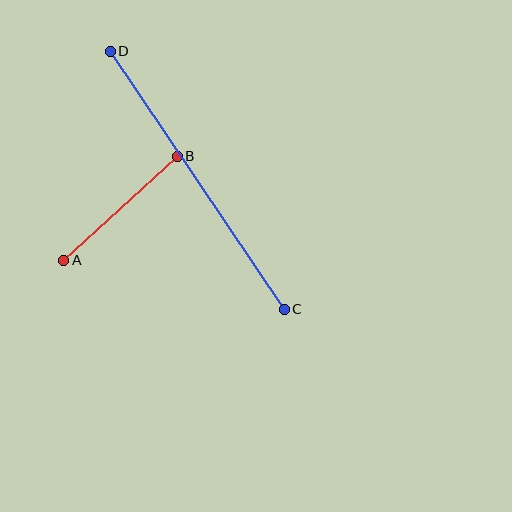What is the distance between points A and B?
The distance is approximately 154 pixels.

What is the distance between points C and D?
The distance is approximately 311 pixels.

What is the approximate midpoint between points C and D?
The midpoint is at approximately (197, 180) pixels.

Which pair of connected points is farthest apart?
Points C and D are farthest apart.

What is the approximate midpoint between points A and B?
The midpoint is at approximately (120, 208) pixels.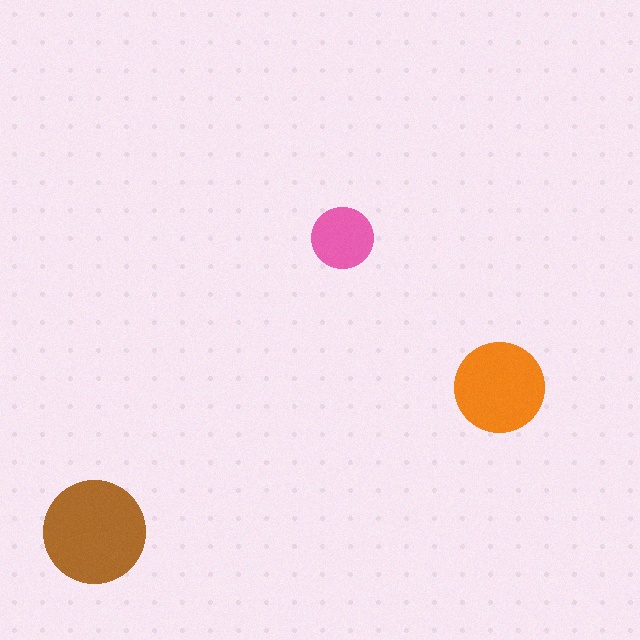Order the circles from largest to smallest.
the brown one, the orange one, the pink one.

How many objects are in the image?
There are 3 objects in the image.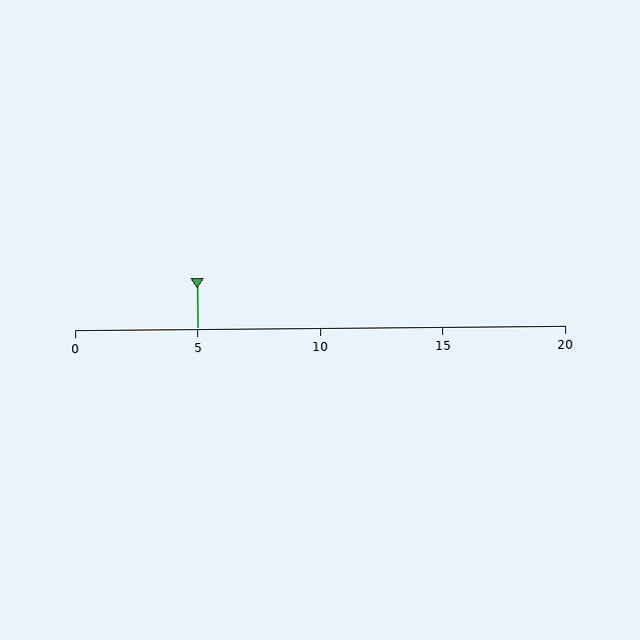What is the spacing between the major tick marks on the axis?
The major ticks are spaced 5 apart.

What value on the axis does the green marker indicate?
The marker indicates approximately 5.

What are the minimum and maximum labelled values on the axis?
The axis runs from 0 to 20.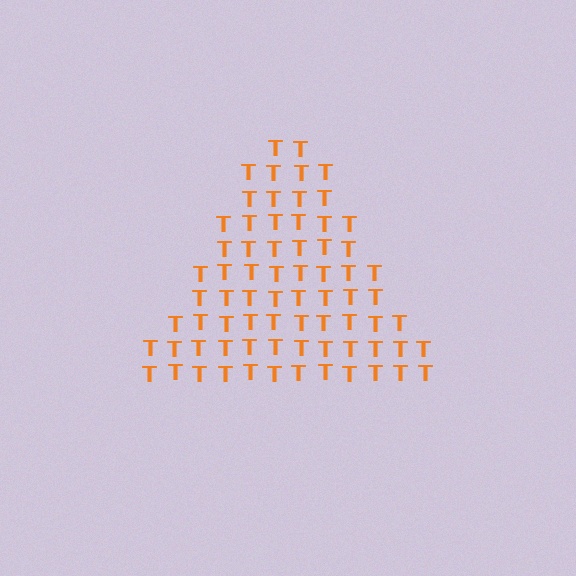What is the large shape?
The large shape is a triangle.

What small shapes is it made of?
It is made of small letter T's.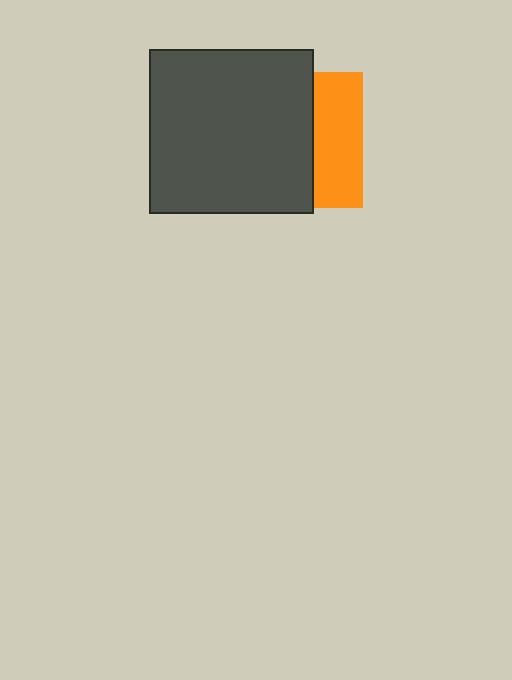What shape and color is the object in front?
The object in front is a dark gray square.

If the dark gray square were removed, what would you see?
You would see the complete orange square.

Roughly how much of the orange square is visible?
A small part of it is visible (roughly 37%).